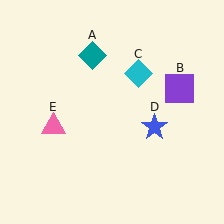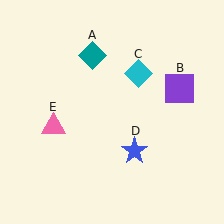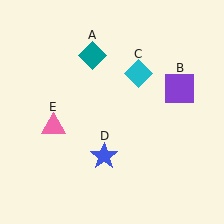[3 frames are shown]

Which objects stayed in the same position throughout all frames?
Teal diamond (object A) and purple square (object B) and cyan diamond (object C) and pink triangle (object E) remained stationary.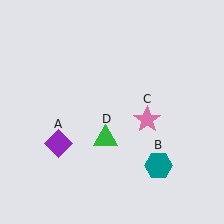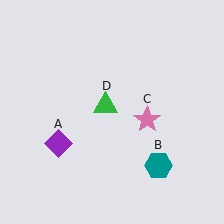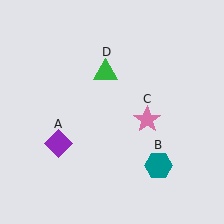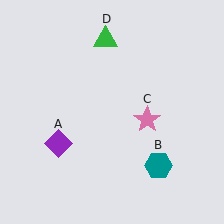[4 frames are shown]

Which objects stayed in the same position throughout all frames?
Purple diamond (object A) and teal hexagon (object B) and pink star (object C) remained stationary.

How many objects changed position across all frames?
1 object changed position: green triangle (object D).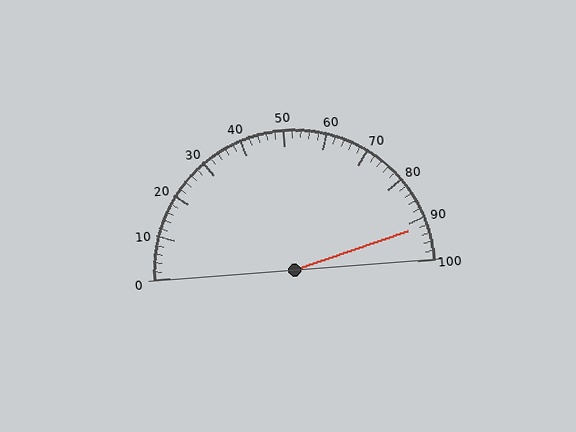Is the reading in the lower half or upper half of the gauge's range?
The reading is in the upper half of the range (0 to 100).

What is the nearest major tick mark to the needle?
The nearest major tick mark is 90.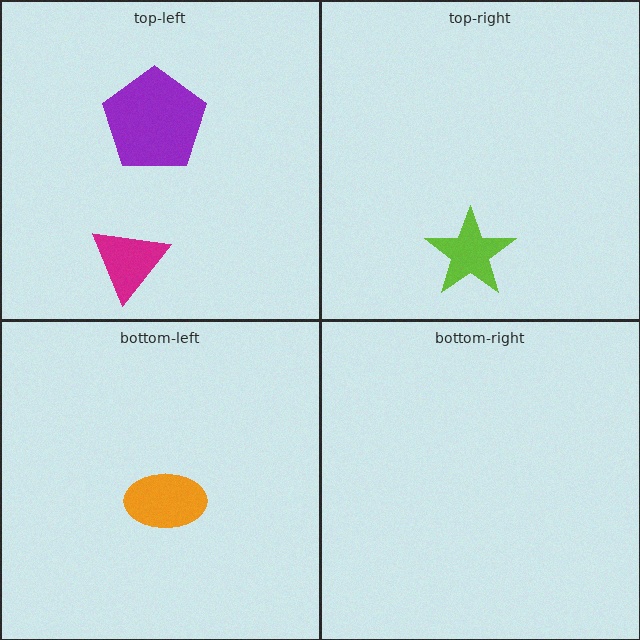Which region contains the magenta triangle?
The top-left region.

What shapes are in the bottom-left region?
The orange ellipse.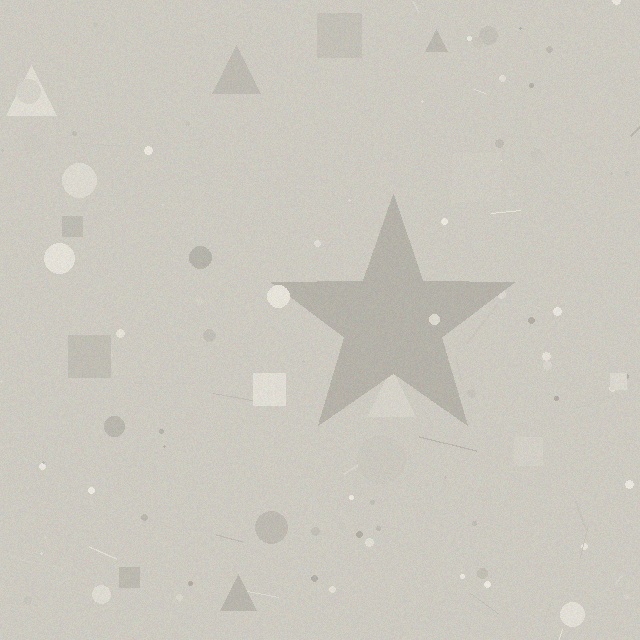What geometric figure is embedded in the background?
A star is embedded in the background.